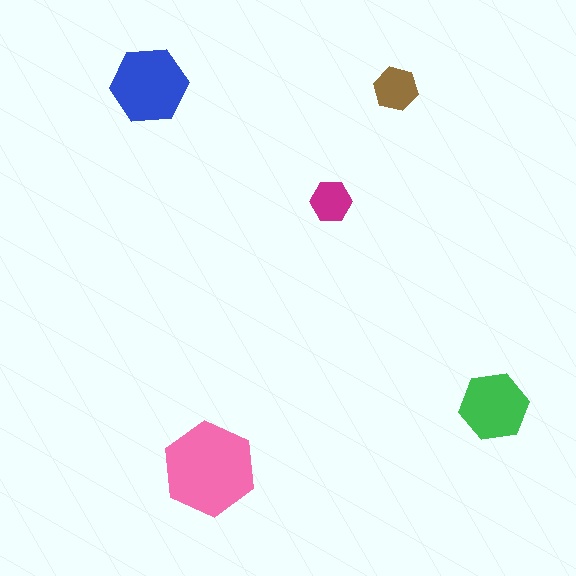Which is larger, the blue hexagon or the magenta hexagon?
The blue one.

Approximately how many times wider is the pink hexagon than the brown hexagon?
About 2 times wider.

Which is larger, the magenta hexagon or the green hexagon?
The green one.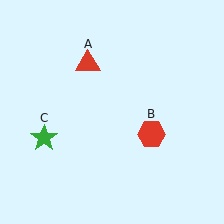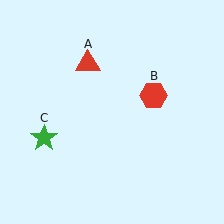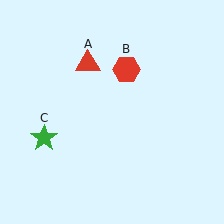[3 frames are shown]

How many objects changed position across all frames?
1 object changed position: red hexagon (object B).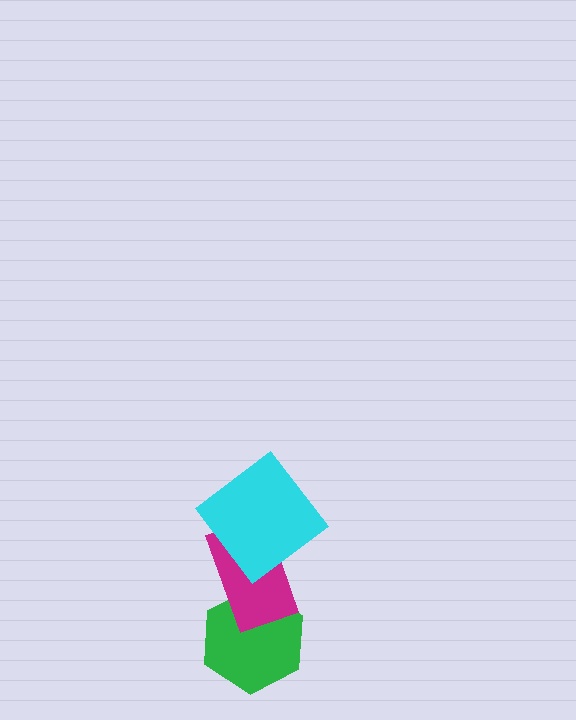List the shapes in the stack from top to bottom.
From top to bottom: the cyan diamond, the magenta rectangle, the green hexagon.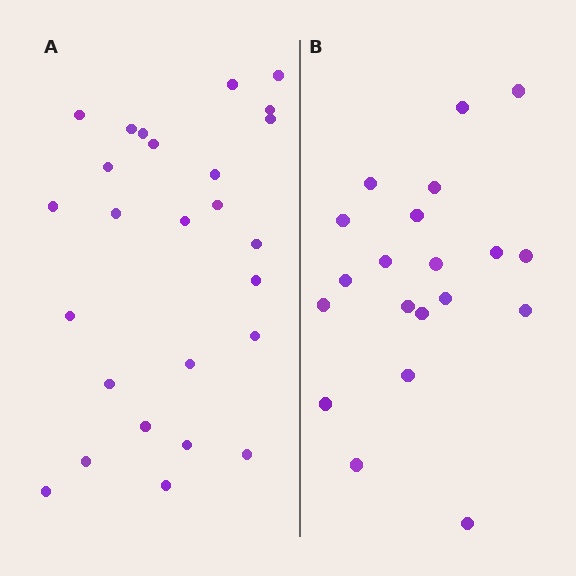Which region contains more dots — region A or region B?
Region A (the left region) has more dots.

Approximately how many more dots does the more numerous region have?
Region A has about 6 more dots than region B.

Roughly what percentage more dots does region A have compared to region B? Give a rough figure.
About 30% more.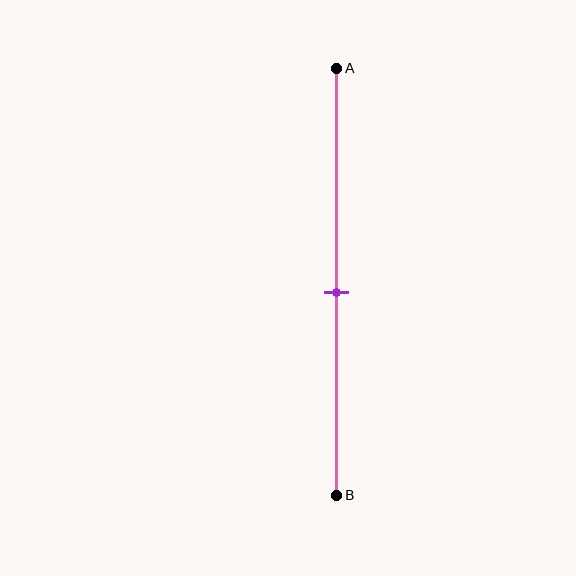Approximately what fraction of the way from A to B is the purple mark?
The purple mark is approximately 50% of the way from A to B.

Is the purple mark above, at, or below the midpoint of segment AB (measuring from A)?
The purple mark is approximately at the midpoint of segment AB.